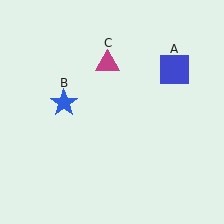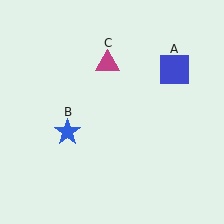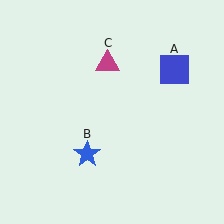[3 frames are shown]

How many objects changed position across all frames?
1 object changed position: blue star (object B).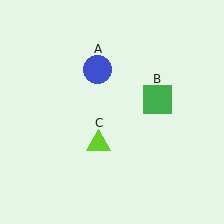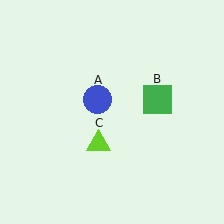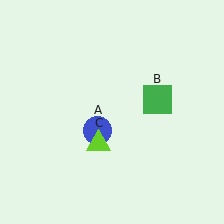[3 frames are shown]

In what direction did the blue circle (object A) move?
The blue circle (object A) moved down.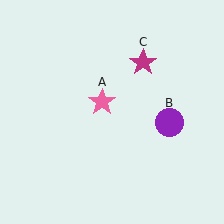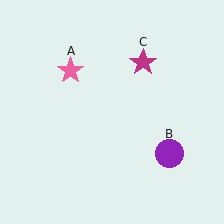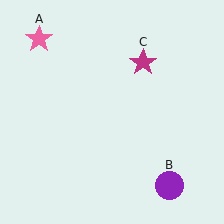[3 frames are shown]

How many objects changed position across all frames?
2 objects changed position: pink star (object A), purple circle (object B).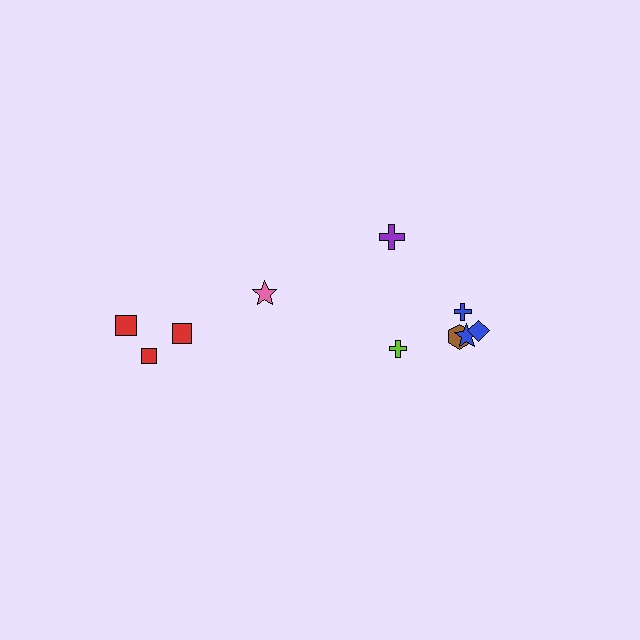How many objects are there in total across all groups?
There are 10 objects.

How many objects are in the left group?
There are 4 objects.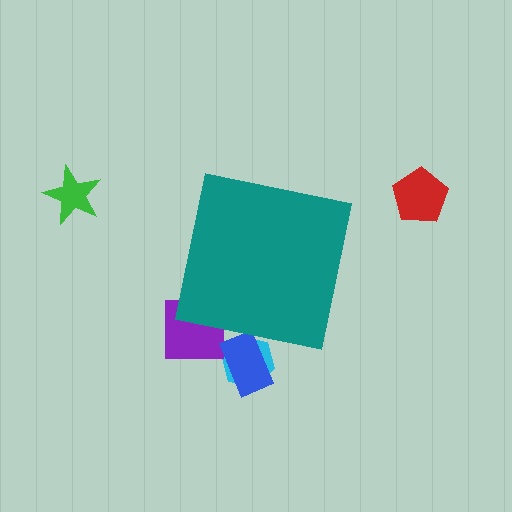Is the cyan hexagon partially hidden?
Yes, the cyan hexagon is partially hidden behind the teal square.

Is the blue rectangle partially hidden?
Yes, the blue rectangle is partially hidden behind the teal square.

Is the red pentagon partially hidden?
No, the red pentagon is fully visible.